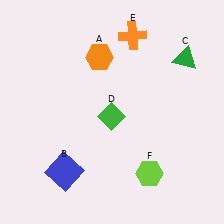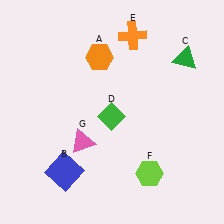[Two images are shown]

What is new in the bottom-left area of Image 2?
A pink triangle (G) was added in the bottom-left area of Image 2.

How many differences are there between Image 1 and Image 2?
There is 1 difference between the two images.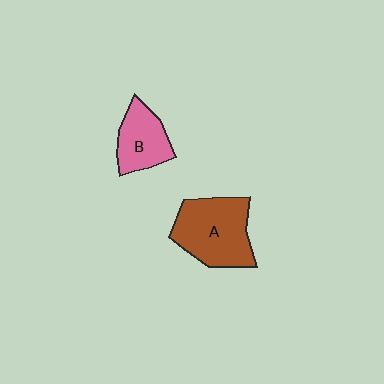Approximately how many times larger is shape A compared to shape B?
Approximately 1.6 times.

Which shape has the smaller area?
Shape B (pink).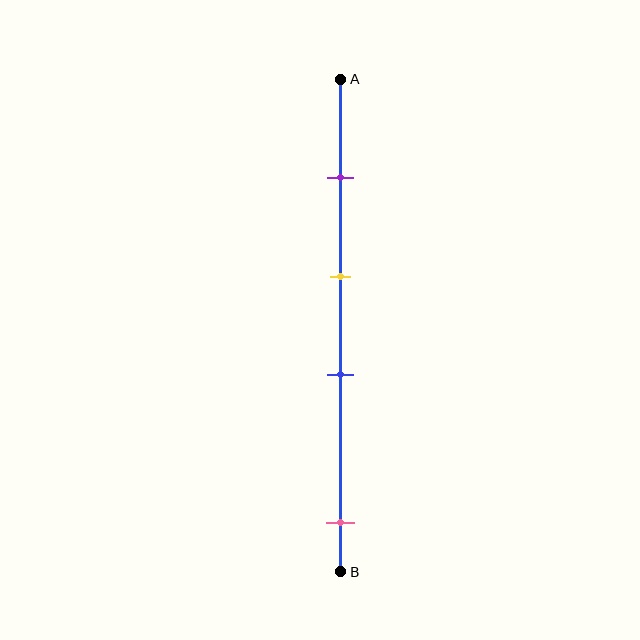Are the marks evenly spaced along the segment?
No, the marks are not evenly spaced.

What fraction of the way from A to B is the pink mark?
The pink mark is approximately 90% (0.9) of the way from A to B.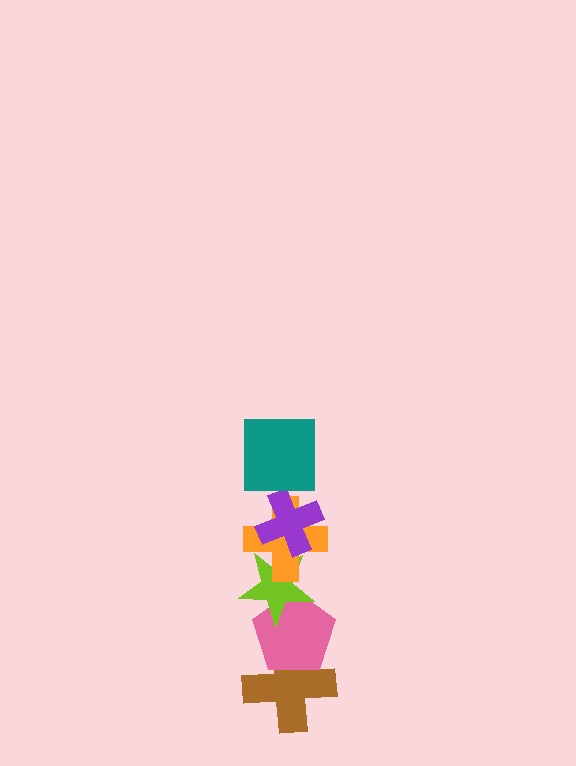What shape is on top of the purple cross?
The teal square is on top of the purple cross.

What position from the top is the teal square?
The teal square is 1st from the top.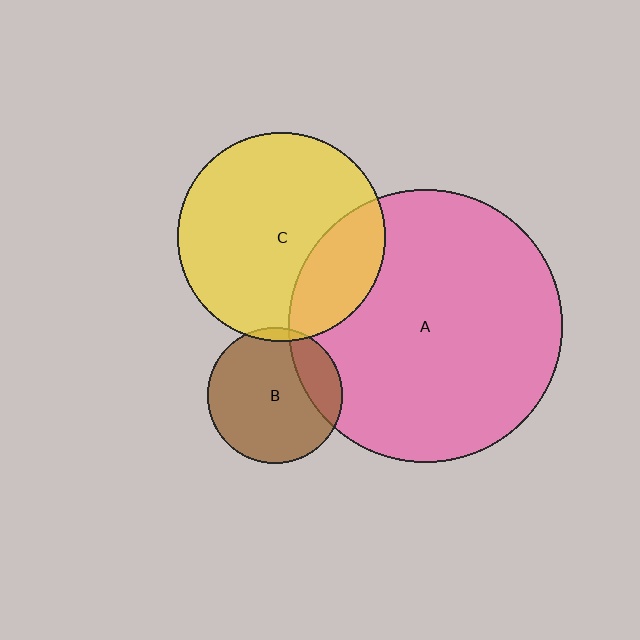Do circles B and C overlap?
Yes.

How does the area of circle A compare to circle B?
Approximately 4.1 times.